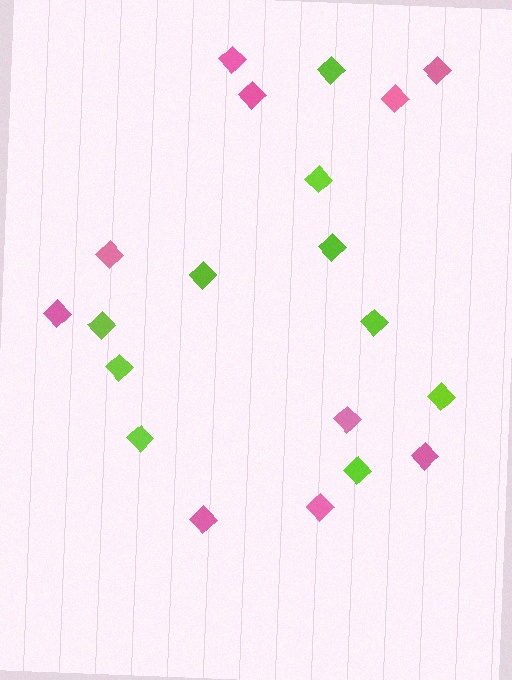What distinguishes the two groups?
There are 2 groups: one group of lime diamonds (10) and one group of pink diamonds (10).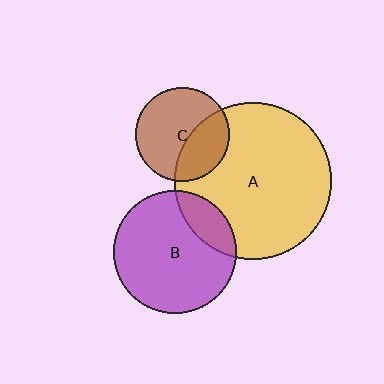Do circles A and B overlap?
Yes.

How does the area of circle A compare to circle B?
Approximately 1.6 times.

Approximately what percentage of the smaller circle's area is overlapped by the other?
Approximately 20%.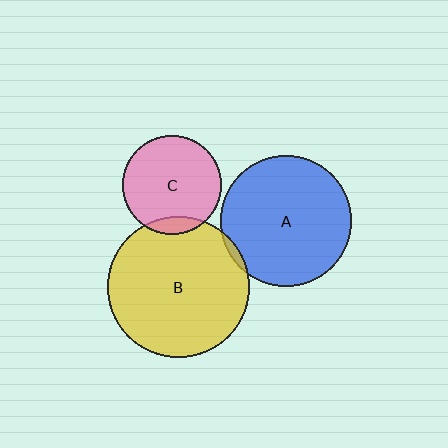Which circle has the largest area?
Circle B (yellow).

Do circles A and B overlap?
Yes.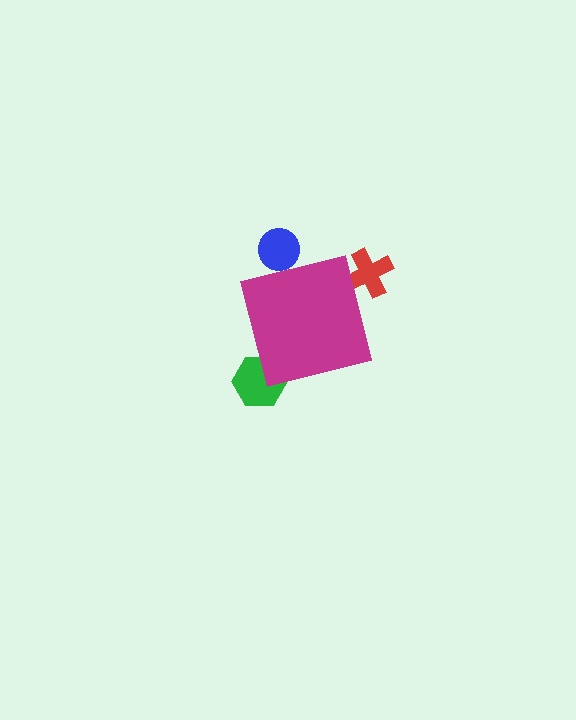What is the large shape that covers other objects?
A magenta square.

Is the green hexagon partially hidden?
Yes, the green hexagon is partially hidden behind the magenta square.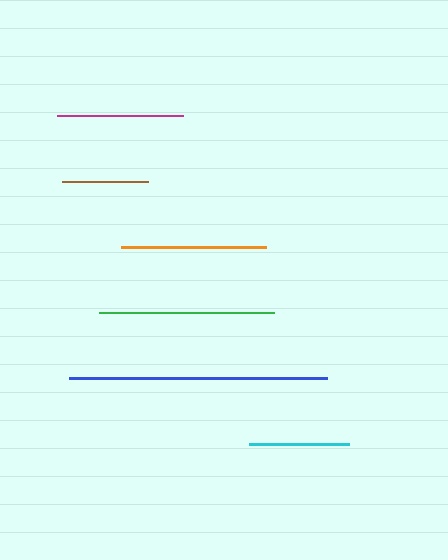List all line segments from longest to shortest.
From longest to shortest: blue, green, orange, magenta, cyan, brown.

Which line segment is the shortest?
The brown line is the shortest at approximately 86 pixels.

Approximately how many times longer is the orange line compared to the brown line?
The orange line is approximately 1.7 times the length of the brown line.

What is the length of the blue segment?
The blue segment is approximately 258 pixels long.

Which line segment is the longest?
The blue line is the longest at approximately 258 pixels.